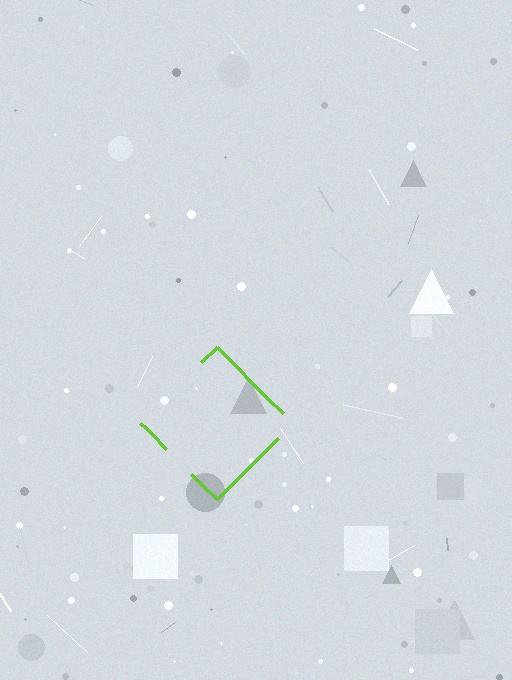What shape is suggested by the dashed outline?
The dashed outline suggests a diamond.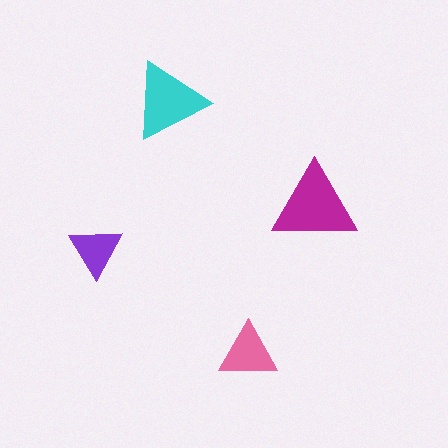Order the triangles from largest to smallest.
the magenta one, the cyan one, the pink one, the purple one.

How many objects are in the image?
There are 4 objects in the image.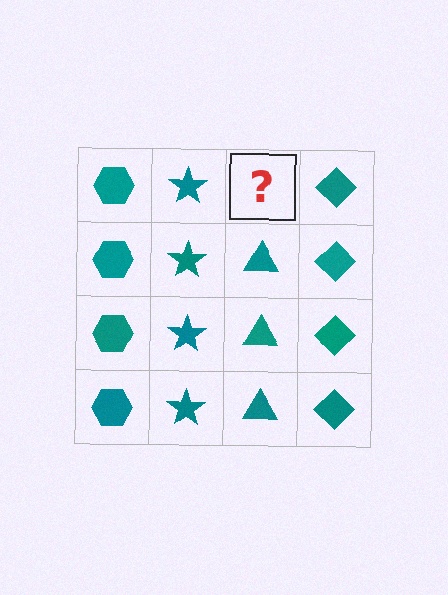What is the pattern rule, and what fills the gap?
The rule is that each column has a consistent shape. The gap should be filled with a teal triangle.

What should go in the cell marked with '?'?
The missing cell should contain a teal triangle.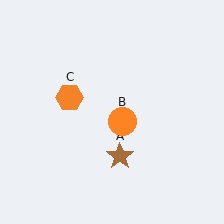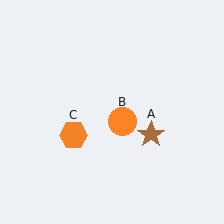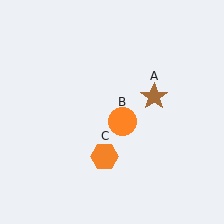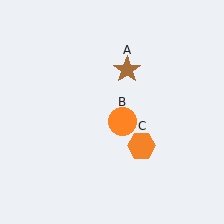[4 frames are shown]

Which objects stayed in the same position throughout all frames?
Orange circle (object B) remained stationary.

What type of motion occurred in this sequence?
The brown star (object A), orange hexagon (object C) rotated counterclockwise around the center of the scene.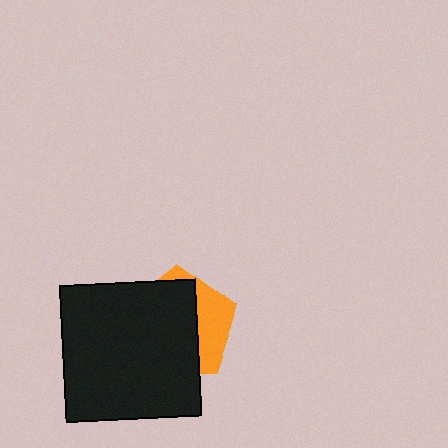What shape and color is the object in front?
The object in front is a black square.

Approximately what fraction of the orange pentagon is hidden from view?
Roughly 68% of the orange pentagon is hidden behind the black square.